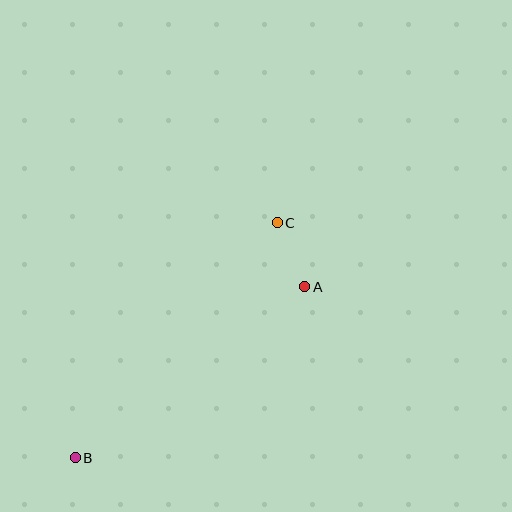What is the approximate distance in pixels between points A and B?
The distance between A and B is approximately 286 pixels.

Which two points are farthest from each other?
Points B and C are farthest from each other.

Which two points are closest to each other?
Points A and C are closest to each other.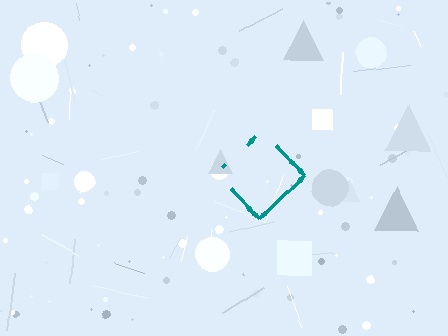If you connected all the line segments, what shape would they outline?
They would outline a diamond.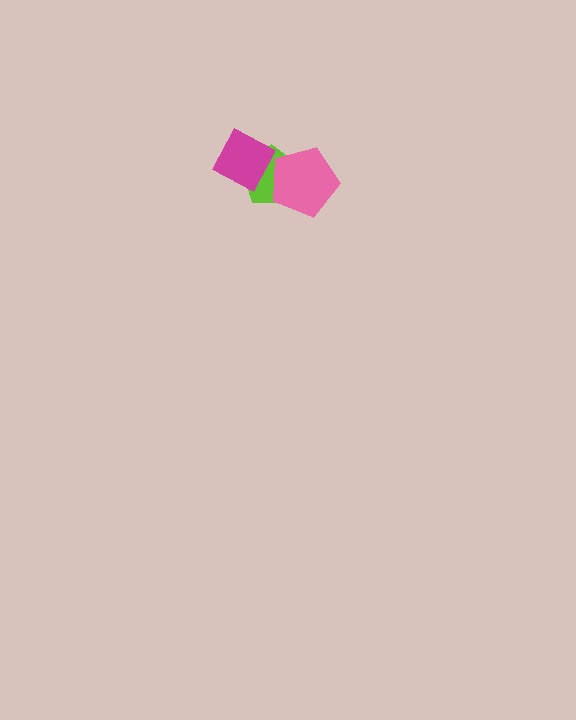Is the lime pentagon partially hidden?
Yes, it is partially covered by another shape.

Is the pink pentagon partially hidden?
No, no other shape covers it.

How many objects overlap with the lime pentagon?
2 objects overlap with the lime pentagon.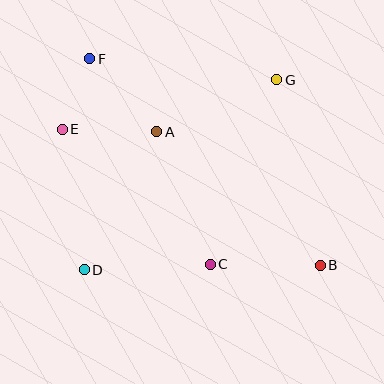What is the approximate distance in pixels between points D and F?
The distance between D and F is approximately 211 pixels.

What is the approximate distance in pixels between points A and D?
The distance between A and D is approximately 156 pixels.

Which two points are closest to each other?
Points E and F are closest to each other.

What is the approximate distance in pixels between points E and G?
The distance between E and G is approximately 220 pixels.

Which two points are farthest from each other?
Points B and F are farthest from each other.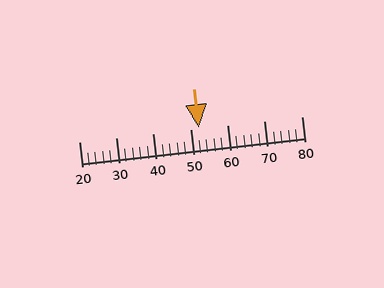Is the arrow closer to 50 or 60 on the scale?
The arrow is closer to 50.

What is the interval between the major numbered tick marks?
The major tick marks are spaced 10 units apart.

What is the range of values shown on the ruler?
The ruler shows values from 20 to 80.